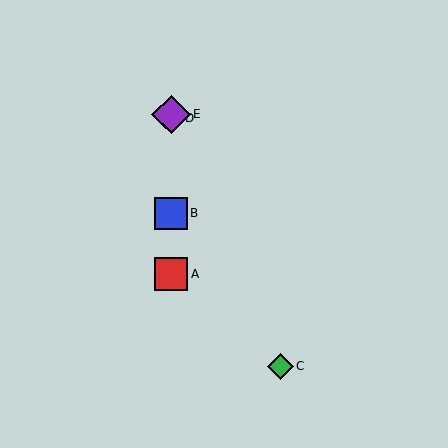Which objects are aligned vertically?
Objects A, B, D, E are aligned vertically.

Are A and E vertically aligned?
Yes, both are at x≈171.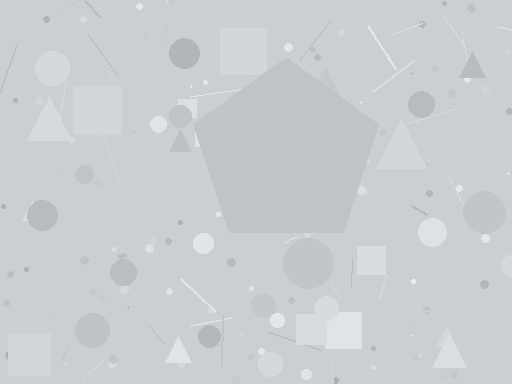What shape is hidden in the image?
A pentagon is hidden in the image.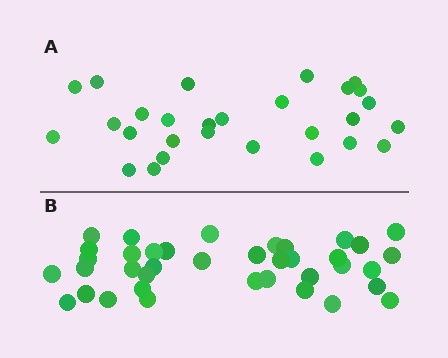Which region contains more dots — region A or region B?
Region B (the bottom region) has more dots.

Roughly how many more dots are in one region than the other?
Region B has roughly 10 or so more dots than region A.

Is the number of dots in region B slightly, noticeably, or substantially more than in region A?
Region B has noticeably more, but not dramatically so. The ratio is roughly 1.4 to 1.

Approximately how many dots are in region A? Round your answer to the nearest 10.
About 30 dots. (The exact count is 28, which rounds to 30.)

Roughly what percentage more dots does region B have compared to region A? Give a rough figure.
About 35% more.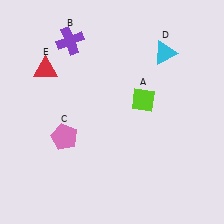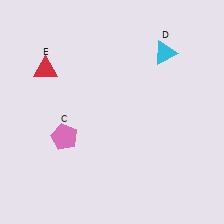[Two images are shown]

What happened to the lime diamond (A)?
The lime diamond (A) was removed in Image 2. It was in the top-right area of Image 1.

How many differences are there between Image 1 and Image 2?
There are 2 differences between the two images.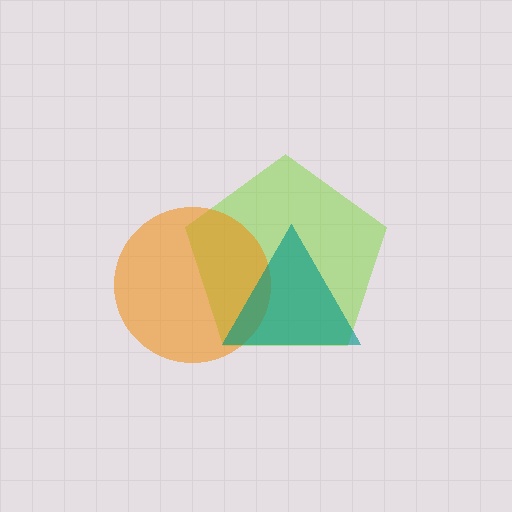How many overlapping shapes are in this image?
There are 3 overlapping shapes in the image.